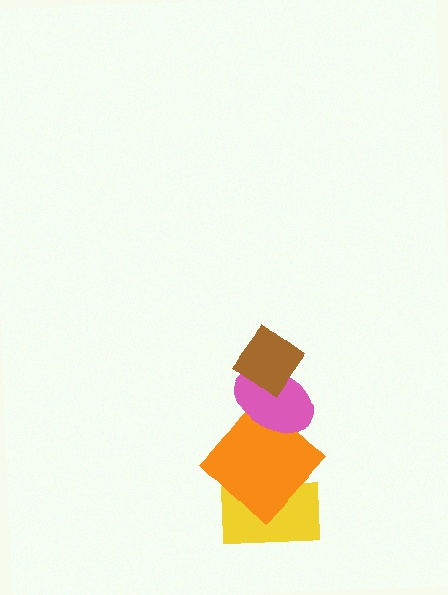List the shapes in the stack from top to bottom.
From top to bottom: the brown diamond, the pink ellipse, the orange diamond, the yellow rectangle.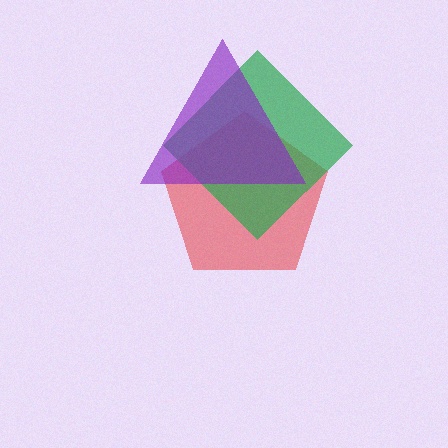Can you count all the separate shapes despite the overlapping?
Yes, there are 3 separate shapes.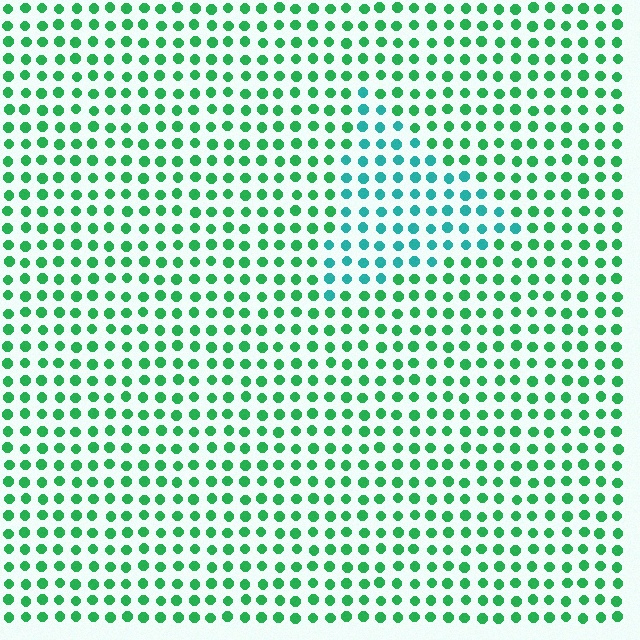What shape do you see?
I see a triangle.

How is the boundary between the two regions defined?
The boundary is defined purely by a slight shift in hue (about 37 degrees). Spacing, size, and orientation are identical on both sides.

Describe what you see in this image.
The image is filled with small green elements in a uniform arrangement. A triangle-shaped region is visible where the elements are tinted to a slightly different hue, forming a subtle color boundary.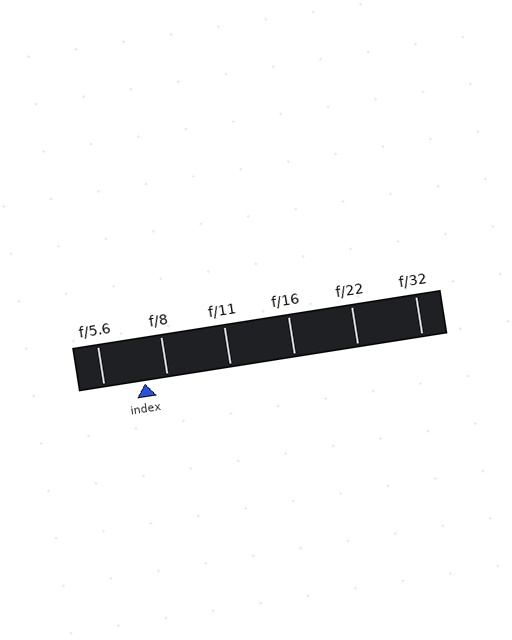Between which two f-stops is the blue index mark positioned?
The index mark is between f/5.6 and f/8.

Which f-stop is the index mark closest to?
The index mark is closest to f/8.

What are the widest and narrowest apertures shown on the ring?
The widest aperture shown is f/5.6 and the narrowest is f/32.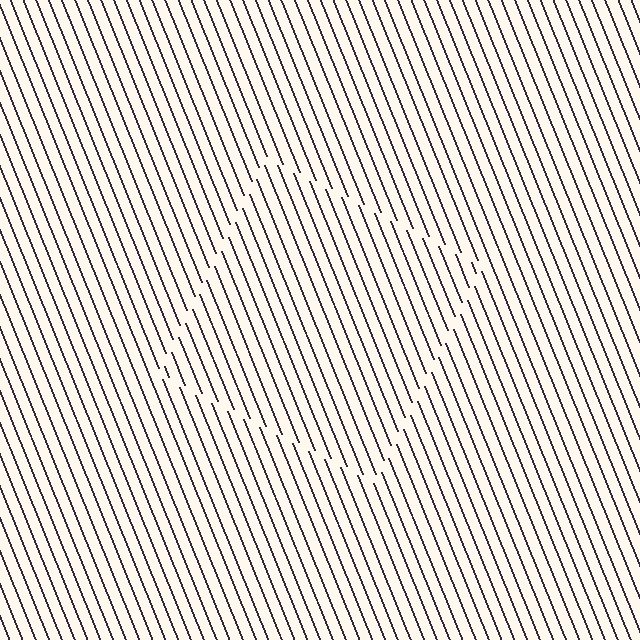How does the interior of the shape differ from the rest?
The interior of the shape contains the same grating, shifted by half a period — the contour is defined by the phase discontinuity where line-ends from the inner and outer gratings abut.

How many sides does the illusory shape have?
4 sides — the line-ends trace a square.